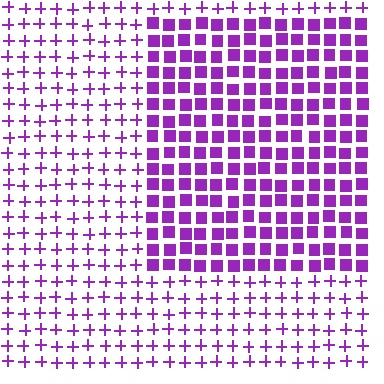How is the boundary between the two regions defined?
The boundary is defined by a change in element shape: squares inside vs. plus signs outside. All elements share the same color and spacing.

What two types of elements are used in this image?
The image uses squares inside the rectangle region and plus signs outside it.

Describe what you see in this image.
The image is filled with small purple elements arranged in a uniform grid. A rectangle-shaped region contains squares, while the surrounding area contains plus signs. The boundary is defined purely by the change in element shape.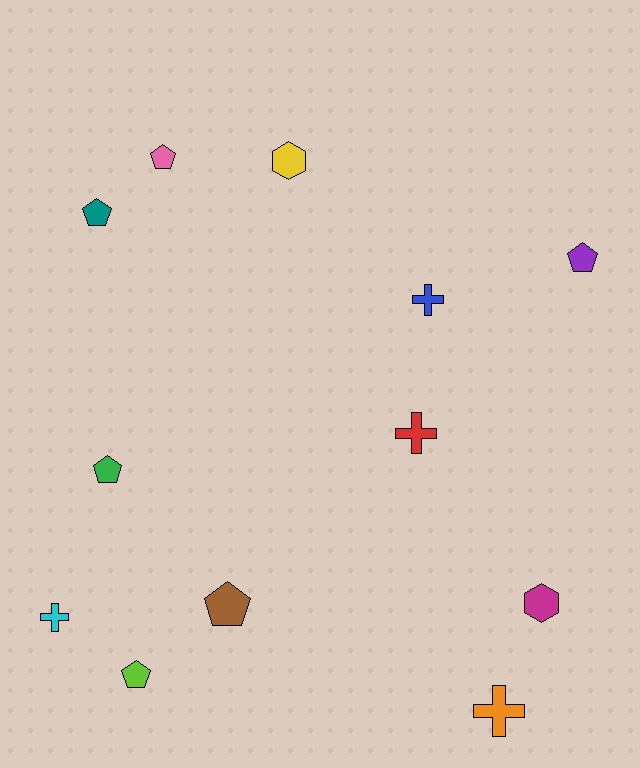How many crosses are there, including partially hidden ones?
There are 4 crosses.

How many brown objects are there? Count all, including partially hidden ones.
There is 1 brown object.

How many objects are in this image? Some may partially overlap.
There are 12 objects.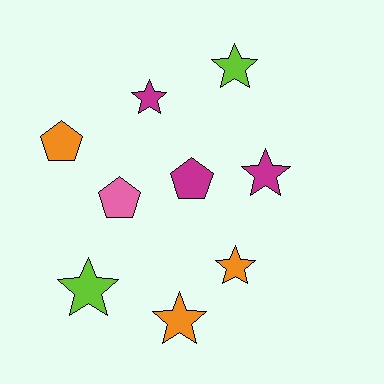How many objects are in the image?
There are 9 objects.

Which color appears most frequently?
Magenta, with 3 objects.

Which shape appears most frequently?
Star, with 6 objects.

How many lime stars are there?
There are 2 lime stars.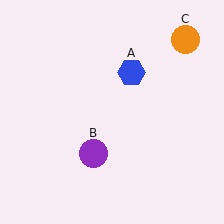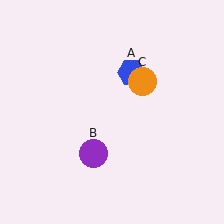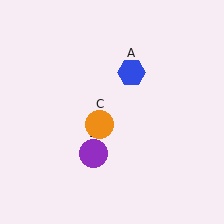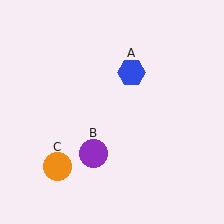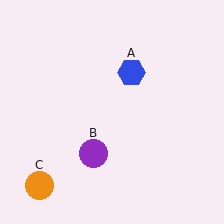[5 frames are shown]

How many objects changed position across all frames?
1 object changed position: orange circle (object C).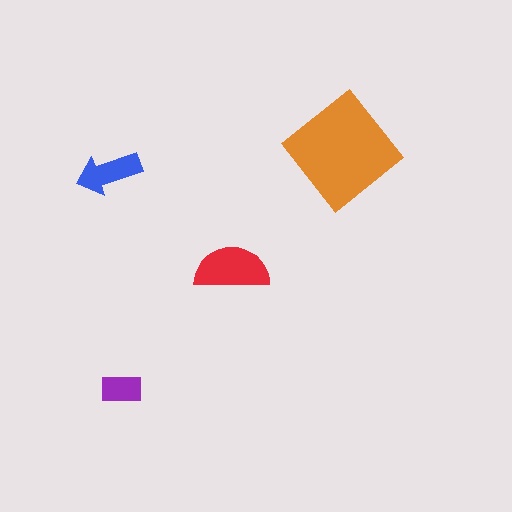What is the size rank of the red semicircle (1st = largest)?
2nd.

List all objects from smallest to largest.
The purple rectangle, the blue arrow, the red semicircle, the orange diamond.